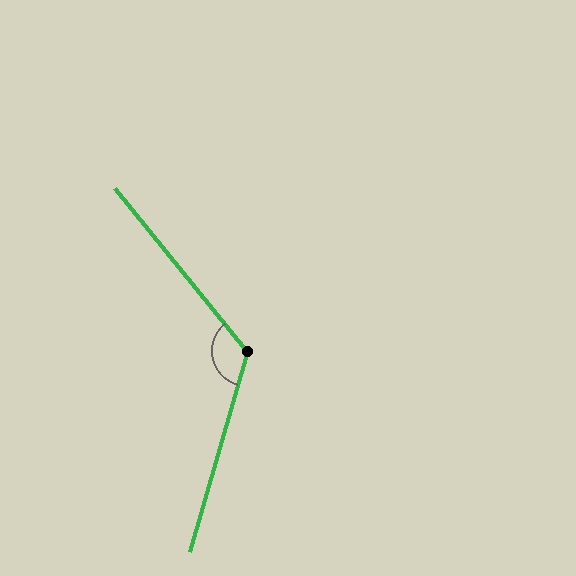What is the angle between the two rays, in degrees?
Approximately 125 degrees.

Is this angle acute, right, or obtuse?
It is obtuse.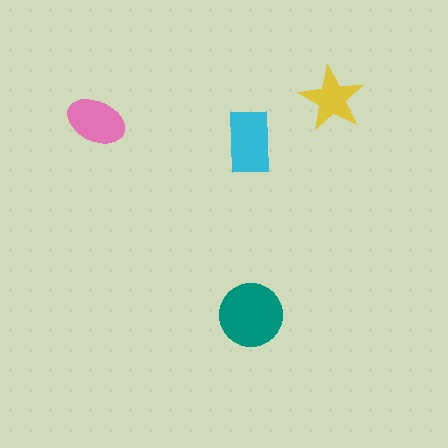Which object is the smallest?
The yellow star.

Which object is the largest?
The teal circle.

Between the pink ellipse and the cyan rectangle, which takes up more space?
The cyan rectangle.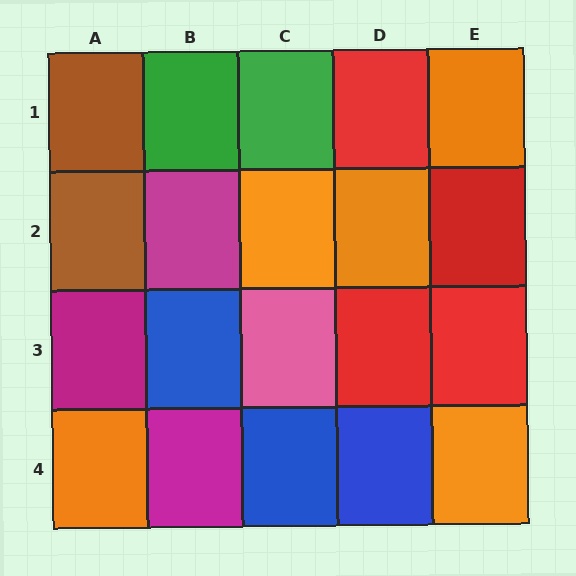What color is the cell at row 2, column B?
Magenta.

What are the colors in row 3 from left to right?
Magenta, blue, pink, red, red.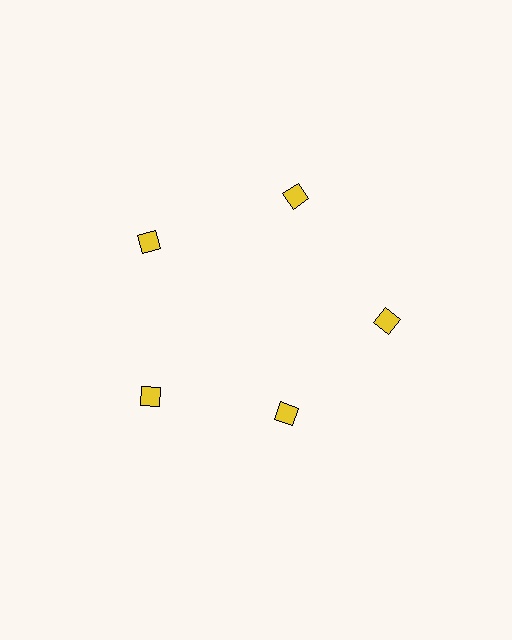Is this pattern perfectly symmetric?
No. The 5 yellow diamonds are arranged in a ring, but one element near the 5 o'clock position is pulled inward toward the center, breaking the 5-fold rotational symmetry.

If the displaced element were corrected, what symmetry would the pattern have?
It would have 5-fold rotational symmetry — the pattern would map onto itself every 72 degrees.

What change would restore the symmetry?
The symmetry would be restored by moving it outward, back onto the ring so that all 5 diamonds sit at equal angles and equal distance from the center.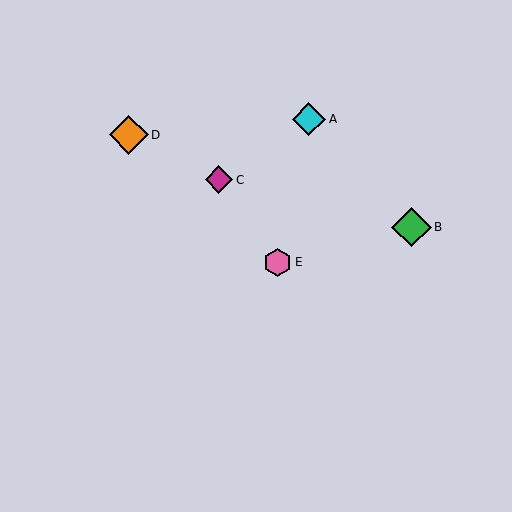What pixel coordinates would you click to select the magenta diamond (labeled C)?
Click at (219, 180) to select the magenta diamond C.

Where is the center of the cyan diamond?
The center of the cyan diamond is at (309, 119).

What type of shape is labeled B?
Shape B is a green diamond.